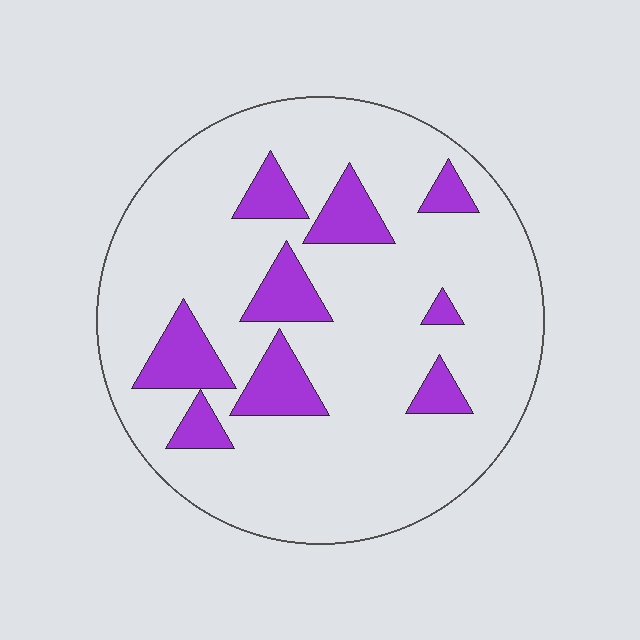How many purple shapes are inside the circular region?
9.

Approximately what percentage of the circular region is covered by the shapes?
Approximately 15%.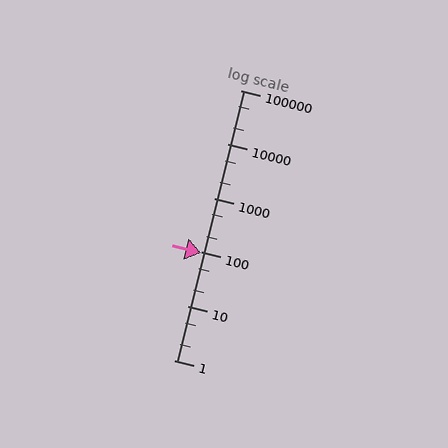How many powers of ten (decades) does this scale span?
The scale spans 5 decades, from 1 to 100000.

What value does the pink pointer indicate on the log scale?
The pointer indicates approximately 99.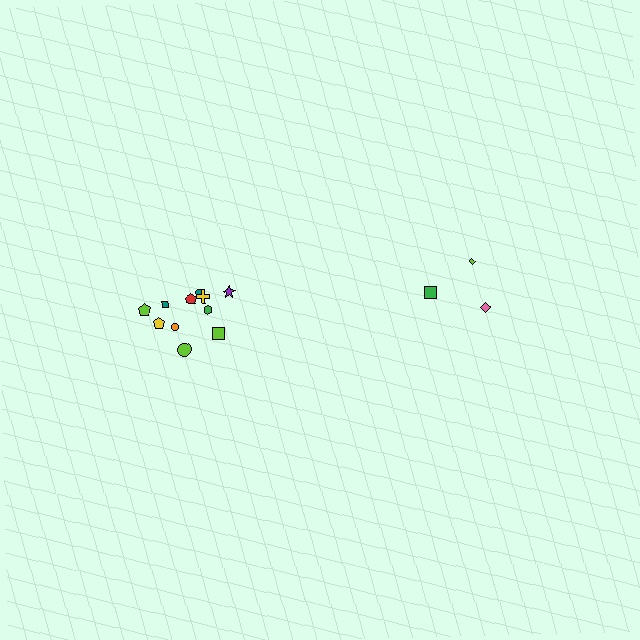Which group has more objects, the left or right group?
The left group.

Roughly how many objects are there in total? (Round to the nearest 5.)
Roughly 15 objects in total.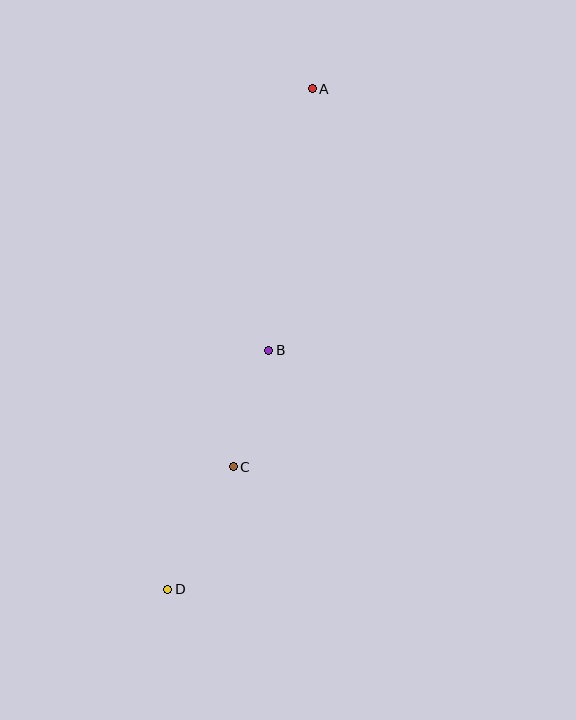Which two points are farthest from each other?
Points A and D are farthest from each other.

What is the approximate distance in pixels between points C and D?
The distance between C and D is approximately 139 pixels.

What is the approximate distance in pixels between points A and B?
The distance between A and B is approximately 265 pixels.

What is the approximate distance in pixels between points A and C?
The distance between A and C is approximately 386 pixels.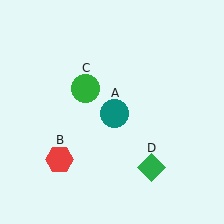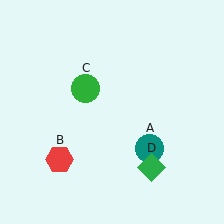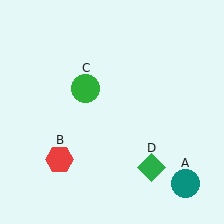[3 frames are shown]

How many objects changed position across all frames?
1 object changed position: teal circle (object A).